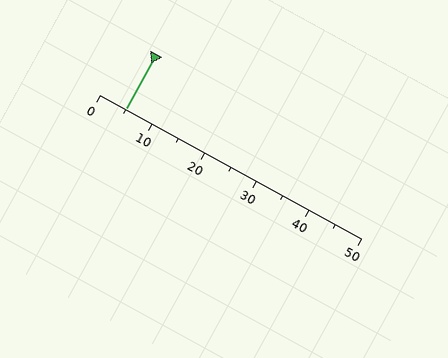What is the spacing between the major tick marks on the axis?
The major ticks are spaced 10 apart.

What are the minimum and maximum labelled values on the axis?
The axis runs from 0 to 50.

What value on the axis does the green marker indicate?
The marker indicates approximately 5.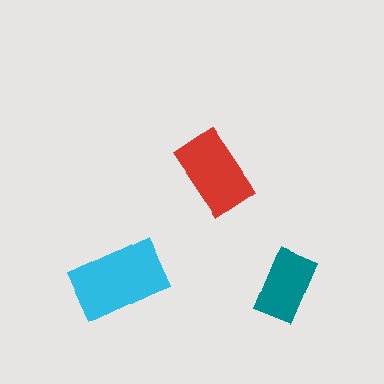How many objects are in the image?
There are 3 objects in the image.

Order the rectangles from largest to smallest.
the cyan one, the red one, the teal one.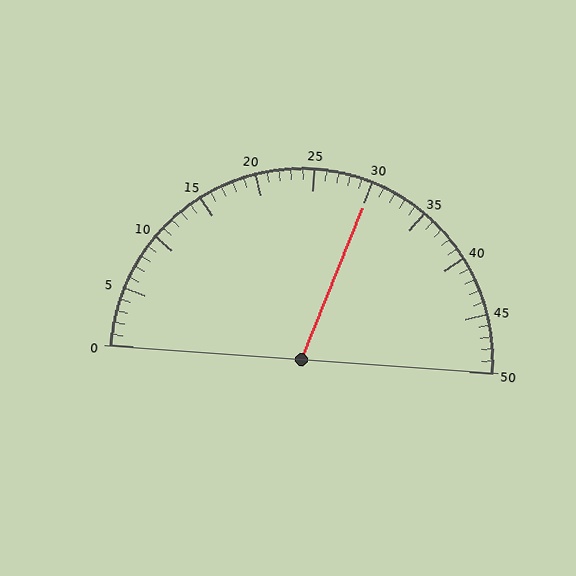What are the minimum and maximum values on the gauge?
The gauge ranges from 0 to 50.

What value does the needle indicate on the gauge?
The needle indicates approximately 30.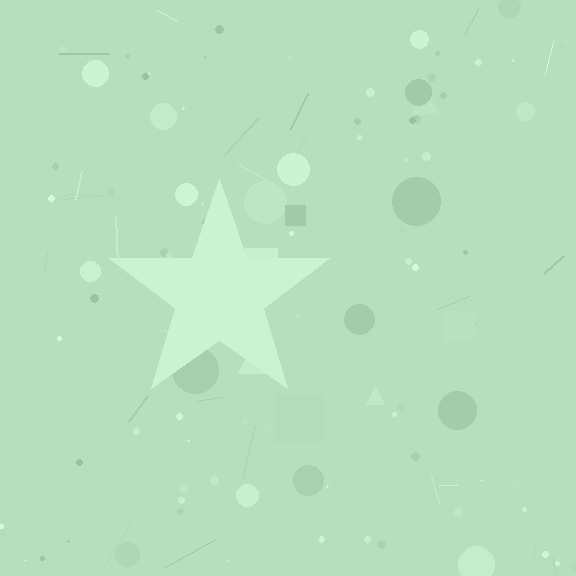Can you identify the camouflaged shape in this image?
The camouflaged shape is a star.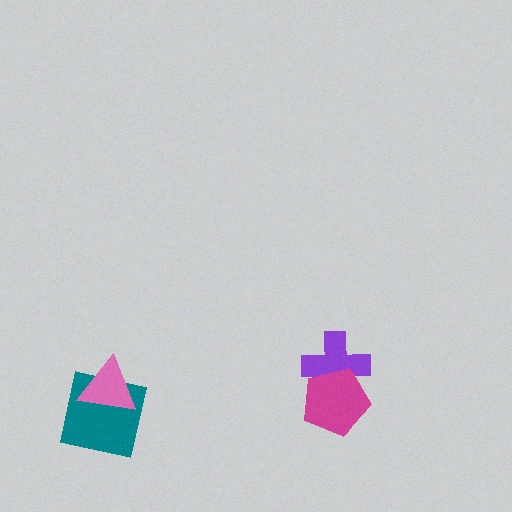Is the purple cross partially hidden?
Yes, it is partially covered by another shape.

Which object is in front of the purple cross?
The magenta pentagon is in front of the purple cross.